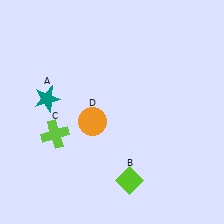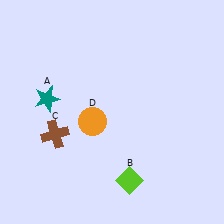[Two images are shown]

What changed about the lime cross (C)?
In Image 1, C is lime. In Image 2, it changed to brown.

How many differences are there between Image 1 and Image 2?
There is 1 difference between the two images.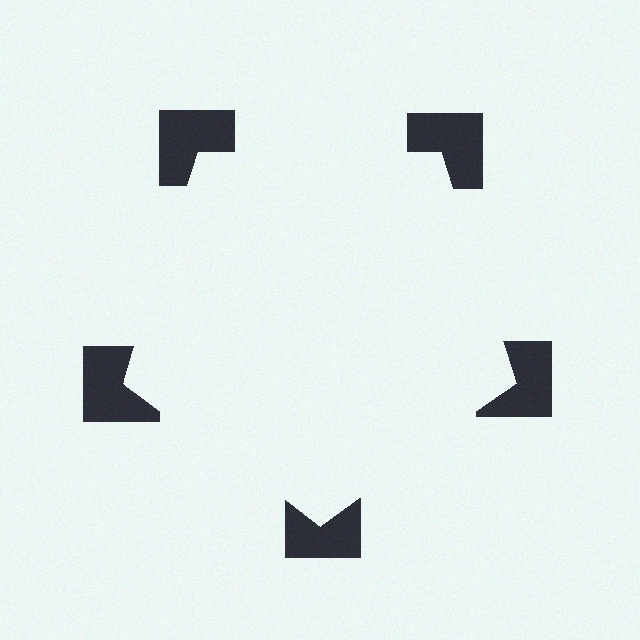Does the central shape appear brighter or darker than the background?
It typically appears slightly brighter than the background, even though no actual brightness change is drawn.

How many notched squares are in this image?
There are 5 — one at each vertex of the illusory pentagon.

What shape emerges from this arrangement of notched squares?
An illusory pentagon — its edges are inferred from the aligned wedge cuts in the notched squares, not physically drawn.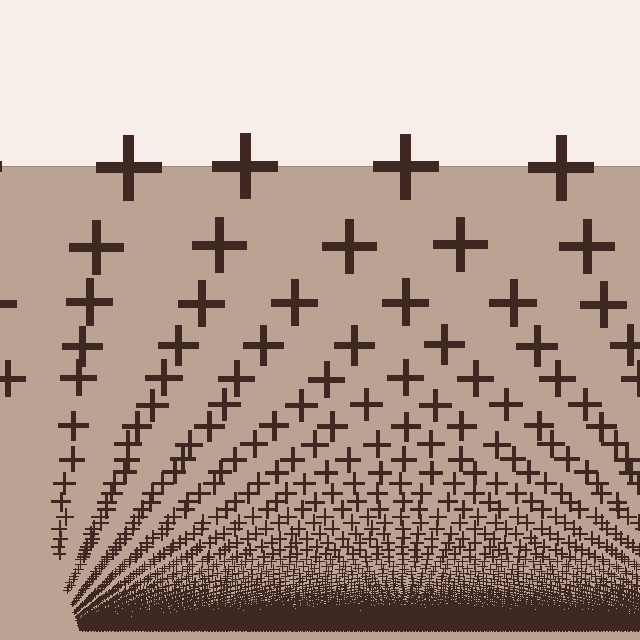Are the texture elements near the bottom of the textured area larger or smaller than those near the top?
Smaller. The gradient is inverted — elements near the bottom are smaller and denser.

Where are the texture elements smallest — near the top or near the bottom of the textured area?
Near the bottom.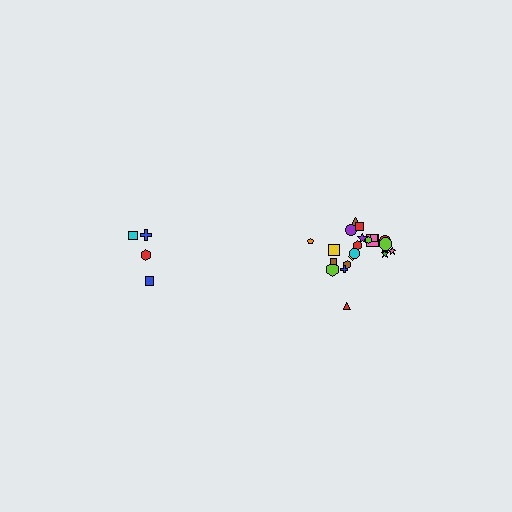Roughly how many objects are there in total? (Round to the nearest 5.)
Roughly 25 objects in total.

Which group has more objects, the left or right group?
The right group.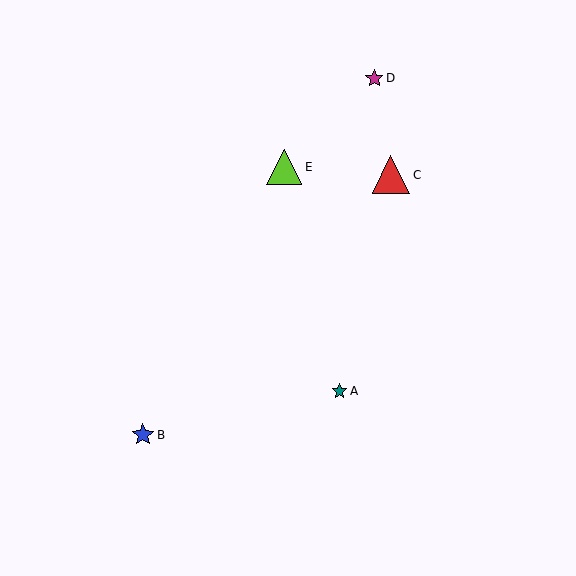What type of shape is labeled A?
Shape A is a teal star.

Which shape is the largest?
The red triangle (labeled C) is the largest.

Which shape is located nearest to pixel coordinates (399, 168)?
The red triangle (labeled C) at (391, 175) is nearest to that location.